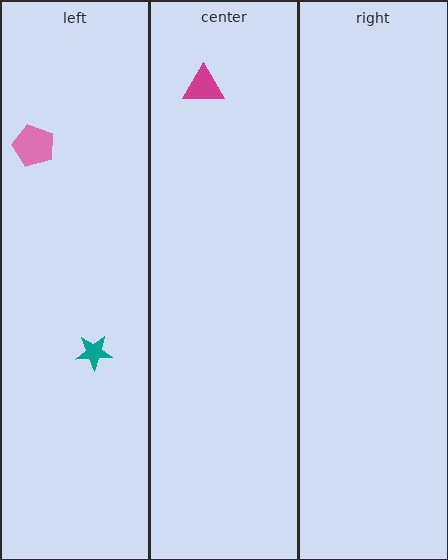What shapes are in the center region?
The magenta triangle.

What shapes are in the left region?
The teal star, the pink pentagon.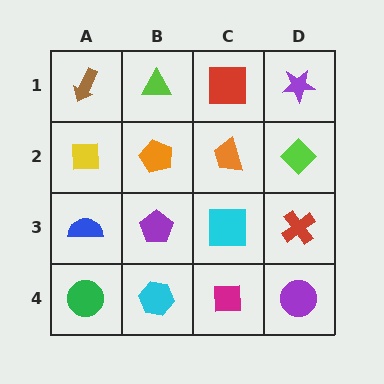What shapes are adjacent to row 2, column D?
A purple star (row 1, column D), a red cross (row 3, column D), an orange trapezoid (row 2, column C).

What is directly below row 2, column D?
A red cross.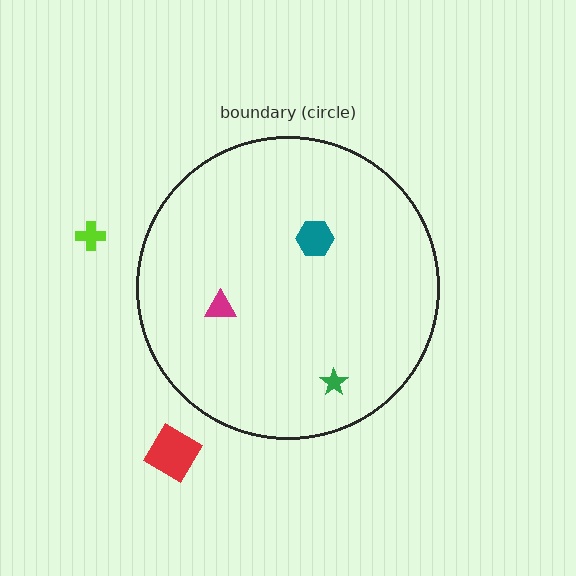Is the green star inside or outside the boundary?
Inside.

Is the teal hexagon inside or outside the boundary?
Inside.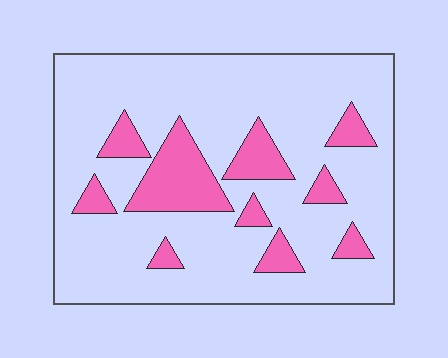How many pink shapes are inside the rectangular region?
10.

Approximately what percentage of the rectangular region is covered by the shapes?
Approximately 20%.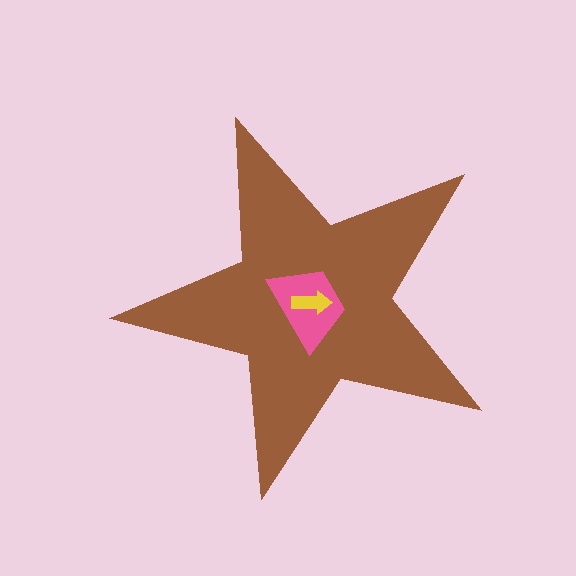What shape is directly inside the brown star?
The pink trapezoid.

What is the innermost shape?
The yellow arrow.